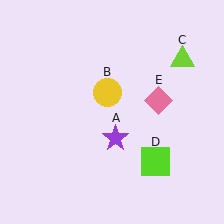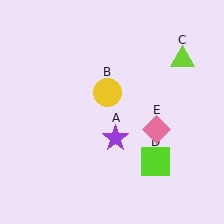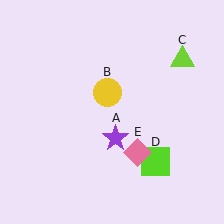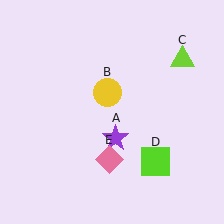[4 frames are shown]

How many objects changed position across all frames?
1 object changed position: pink diamond (object E).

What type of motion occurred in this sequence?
The pink diamond (object E) rotated clockwise around the center of the scene.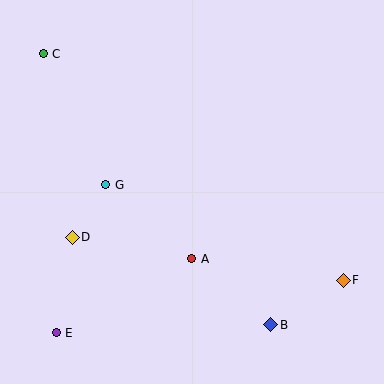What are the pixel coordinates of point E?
Point E is at (56, 333).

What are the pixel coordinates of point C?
Point C is at (43, 54).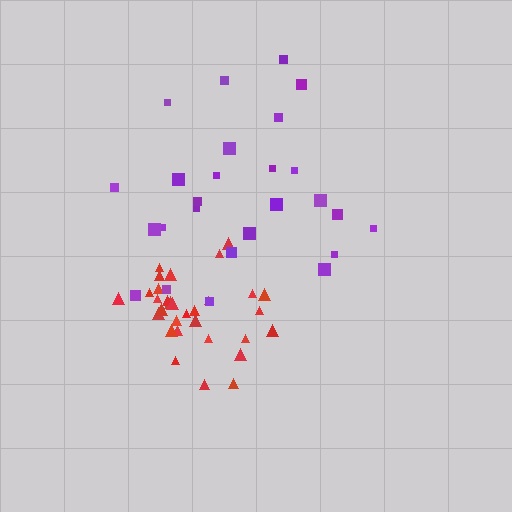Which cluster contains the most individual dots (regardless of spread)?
Red (31).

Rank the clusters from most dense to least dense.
red, purple.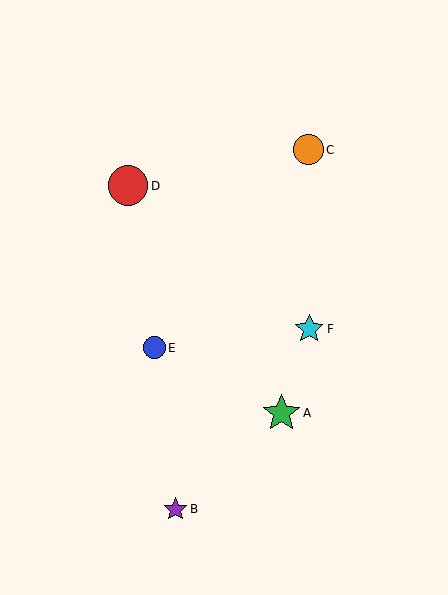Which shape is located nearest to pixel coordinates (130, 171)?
The red circle (labeled D) at (128, 186) is nearest to that location.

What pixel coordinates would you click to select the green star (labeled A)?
Click at (281, 413) to select the green star A.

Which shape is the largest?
The red circle (labeled D) is the largest.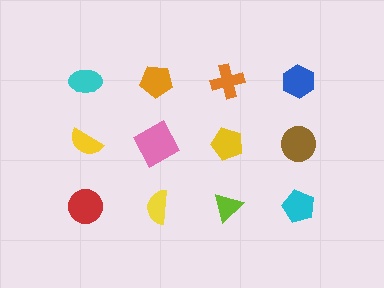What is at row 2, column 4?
A brown circle.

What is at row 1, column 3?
An orange cross.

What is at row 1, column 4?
A blue hexagon.